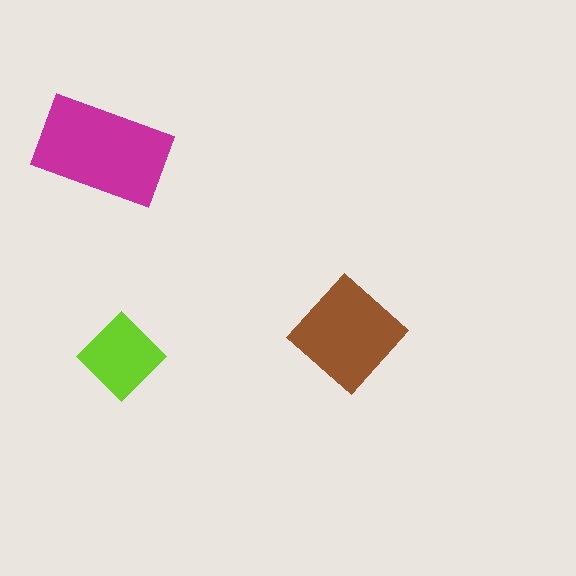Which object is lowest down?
The lime diamond is bottommost.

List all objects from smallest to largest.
The lime diamond, the brown diamond, the magenta rectangle.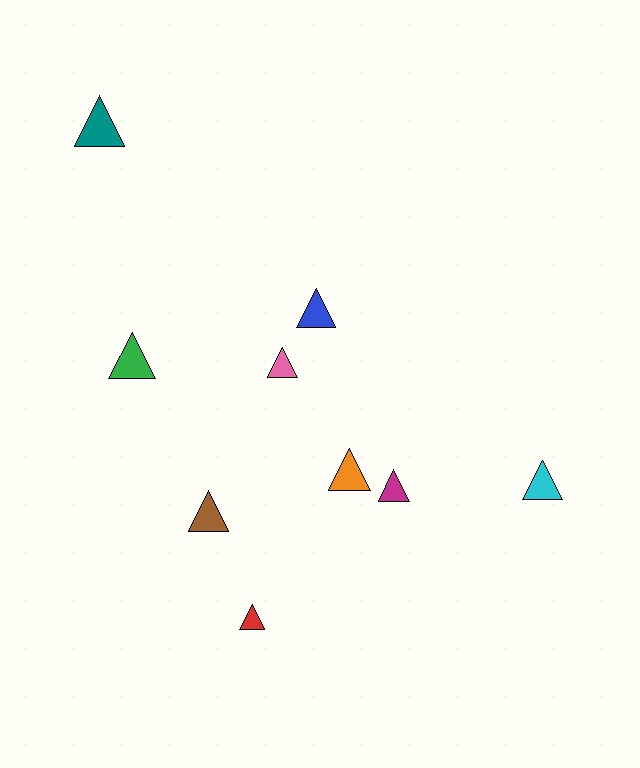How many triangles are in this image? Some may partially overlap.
There are 9 triangles.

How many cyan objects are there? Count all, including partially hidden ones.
There is 1 cyan object.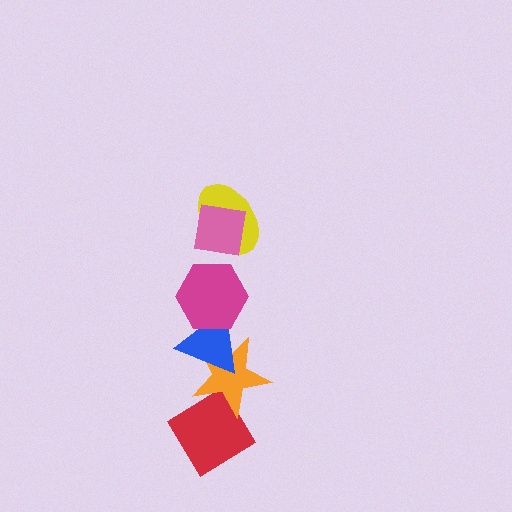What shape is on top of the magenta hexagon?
The yellow ellipse is on top of the magenta hexagon.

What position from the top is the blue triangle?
The blue triangle is 4th from the top.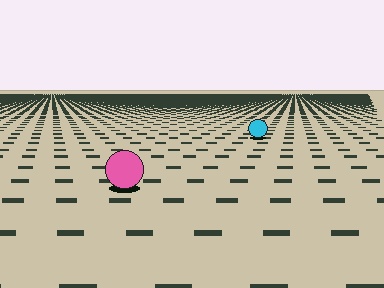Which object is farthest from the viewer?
The cyan circle is farthest from the viewer. It appears smaller and the ground texture around it is denser.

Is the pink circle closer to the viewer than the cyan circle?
Yes. The pink circle is closer — you can tell from the texture gradient: the ground texture is coarser near it.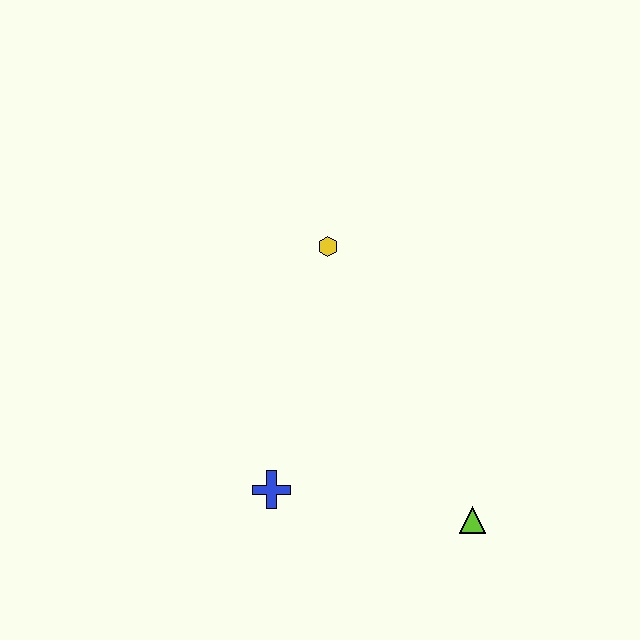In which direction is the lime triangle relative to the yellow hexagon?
The lime triangle is below the yellow hexagon.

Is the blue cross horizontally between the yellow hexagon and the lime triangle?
No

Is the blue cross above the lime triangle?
Yes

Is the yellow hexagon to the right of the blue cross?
Yes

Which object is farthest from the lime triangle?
The yellow hexagon is farthest from the lime triangle.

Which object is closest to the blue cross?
The lime triangle is closest to the blue cross.